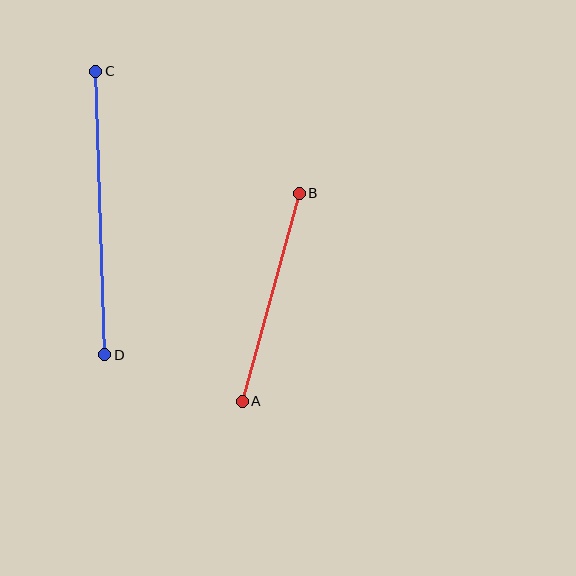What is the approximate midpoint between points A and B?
The midpoint is at approximately (271, 298) pixels.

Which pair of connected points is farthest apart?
Points C and D are farthest apart.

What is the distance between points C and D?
The distance is approximately 284 pixels.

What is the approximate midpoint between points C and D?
The midpoint is at approximately (100, 213) pixels.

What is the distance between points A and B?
The distance is approximately 216 pixels.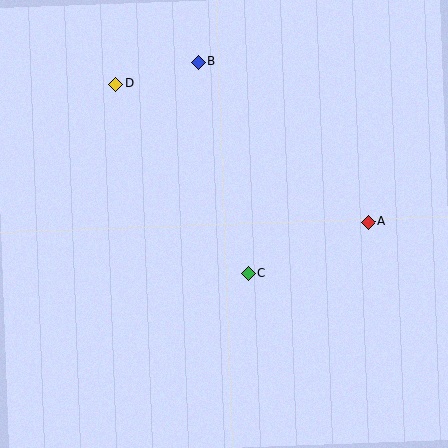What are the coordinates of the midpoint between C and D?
The midpoint between C and D is at (182, 179).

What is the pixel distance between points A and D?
The distance between A and D is 288 pixels.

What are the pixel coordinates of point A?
Point A is at (368, 222).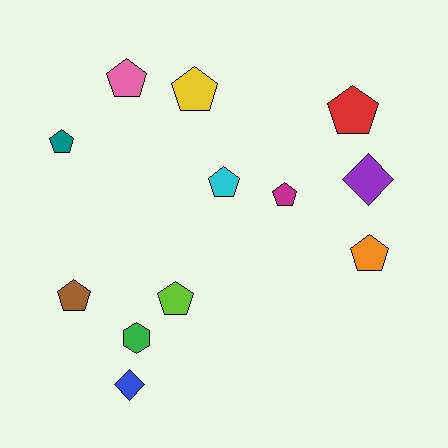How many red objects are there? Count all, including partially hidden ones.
There is 1 red object.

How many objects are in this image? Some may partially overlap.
There are 12 objects.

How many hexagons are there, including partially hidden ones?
There is 1 hexagon.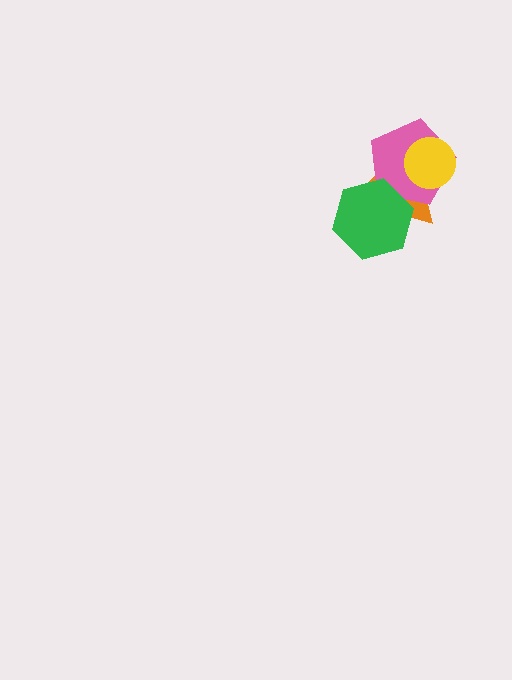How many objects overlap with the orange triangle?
3 objects overlap with the orange triangle.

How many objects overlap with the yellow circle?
2 objects overlap with the yellow circle.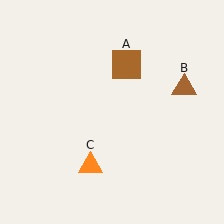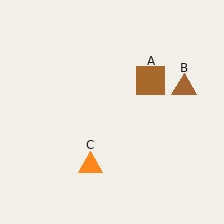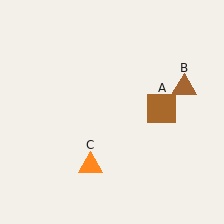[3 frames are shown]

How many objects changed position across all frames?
1 object changed position: brown square (object A).